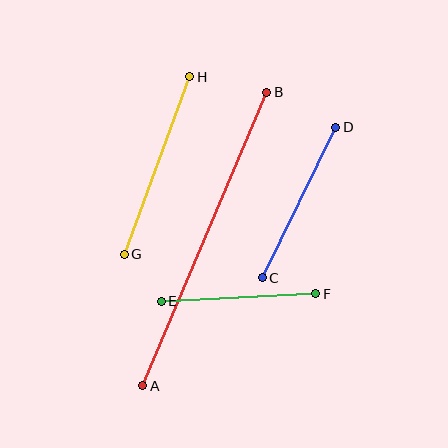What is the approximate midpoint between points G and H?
The midpoint is at approximately (157, 166) pixels.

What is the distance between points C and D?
The distance is approximately 168 pixels.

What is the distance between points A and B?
The distance is approximately 319 pixels.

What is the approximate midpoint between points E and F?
The midpoint is at approximately (238, 297) pixels.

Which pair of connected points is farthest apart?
Points A and B are farthest apart.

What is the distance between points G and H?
The distance is approximately 189 pixels.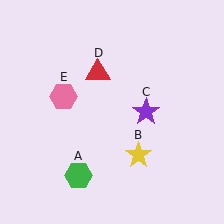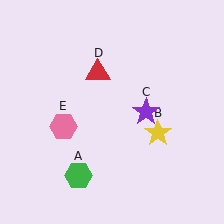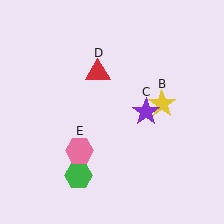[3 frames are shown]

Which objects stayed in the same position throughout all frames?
Green hexagon (object A) and purple star (object C) and red triangle (object D) remained stationary.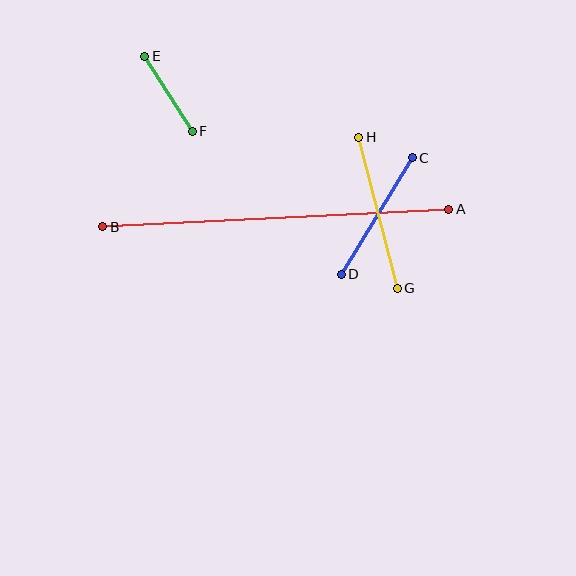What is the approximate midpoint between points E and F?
The midpoint is at approximately (169, 94) pixels.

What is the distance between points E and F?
The distance is approximately 89 pixels.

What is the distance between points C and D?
The distance is approximately 137 pixels.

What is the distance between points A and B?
The distance is approximately 346 pixels.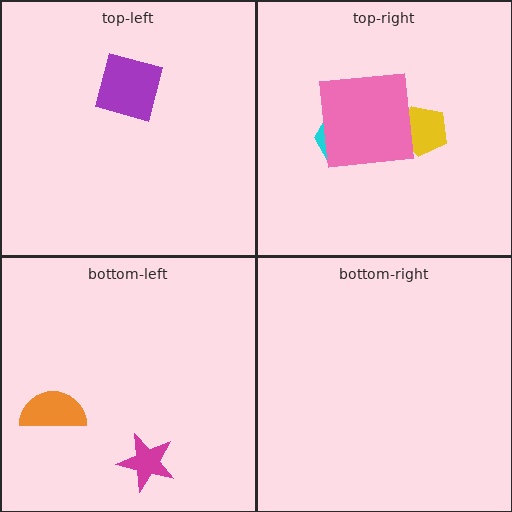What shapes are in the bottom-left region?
The orange semicircle, the magenta star.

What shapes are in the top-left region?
The purple square.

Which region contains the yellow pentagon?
The top-right region.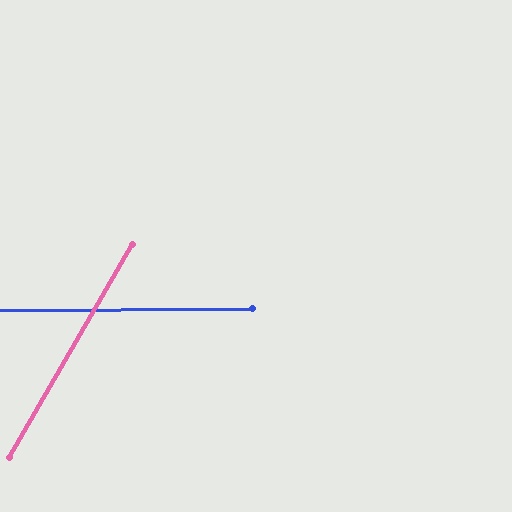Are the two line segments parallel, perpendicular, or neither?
Neither parallel nor perpendicular — they differ by about 59°.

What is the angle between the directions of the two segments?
Approximately 59 degrees.